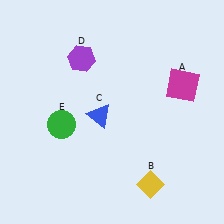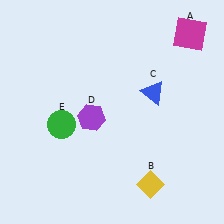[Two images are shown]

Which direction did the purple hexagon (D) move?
The purple hexagon (D) moved down.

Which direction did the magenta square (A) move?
The magenta square (A) moved up.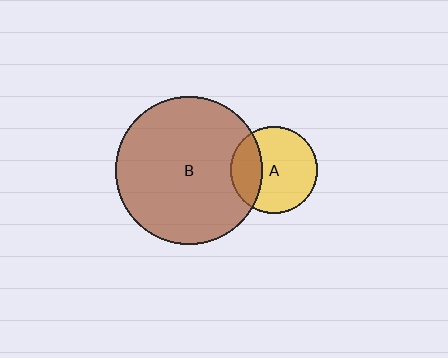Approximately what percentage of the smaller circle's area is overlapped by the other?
Approximately 30%.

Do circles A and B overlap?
Yes.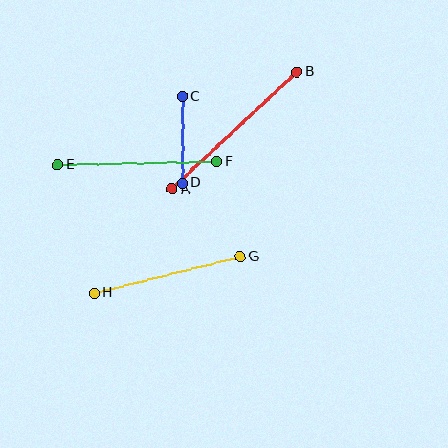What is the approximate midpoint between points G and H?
The midpoint is at approximately (167, 275) pixels.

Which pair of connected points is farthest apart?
Points A and B are farthest apart.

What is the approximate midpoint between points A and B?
The midpoint is at approximately (235, 130) pixels.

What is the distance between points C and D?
The distance is approximately 87 pixels.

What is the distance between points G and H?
The distance is approximately 150 pixels.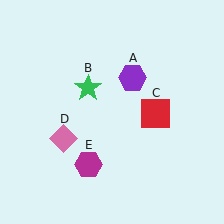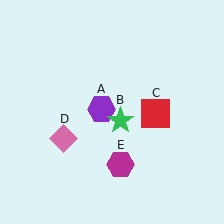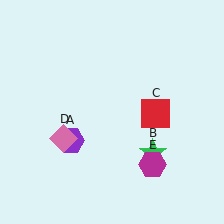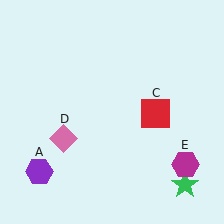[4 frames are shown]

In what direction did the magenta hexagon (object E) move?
The magenta hexagon (object E) moved right.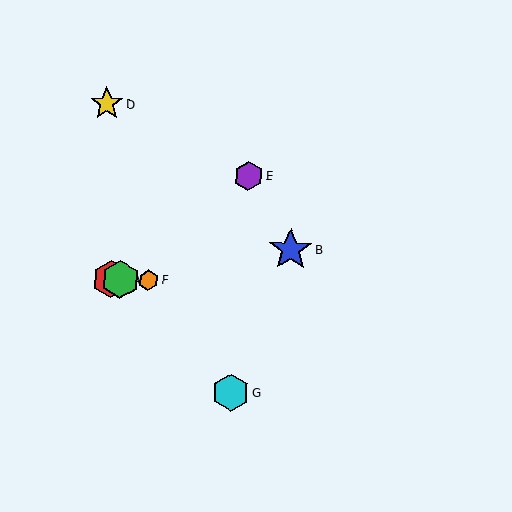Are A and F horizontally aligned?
Yes, both are at y≈279.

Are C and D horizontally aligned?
No, C is at y≈279 and D is at y≈104.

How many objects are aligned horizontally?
3 objects (A, C, F) are aligned horizontally.